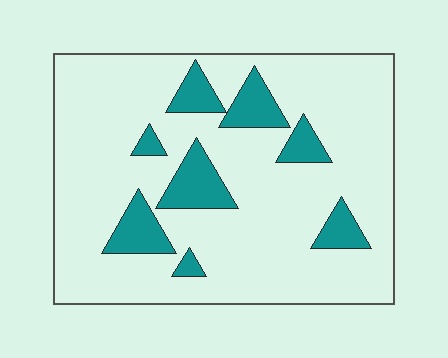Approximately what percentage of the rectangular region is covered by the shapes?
Approximately 15%.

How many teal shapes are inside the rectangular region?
8.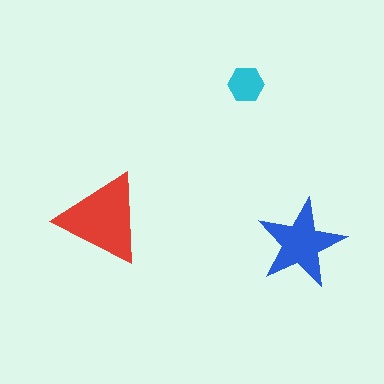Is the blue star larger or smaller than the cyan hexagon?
Larger.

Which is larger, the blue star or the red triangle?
The red triangle.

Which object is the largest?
The red triangle.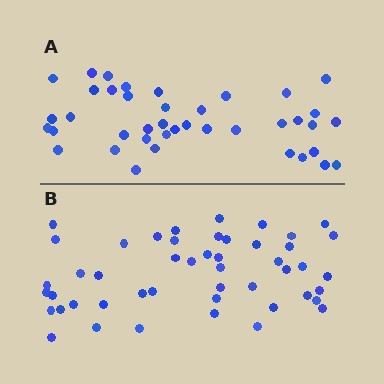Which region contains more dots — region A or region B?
Region B (the bottom region) has more dots.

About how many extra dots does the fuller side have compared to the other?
Region B has roughly 8 or so more dots than region A.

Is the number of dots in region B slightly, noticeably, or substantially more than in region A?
Region B has only slightly more — the two regions are fairly close. The ratio is roughly 1.2 to 1.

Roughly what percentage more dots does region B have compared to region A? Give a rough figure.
About 20% more.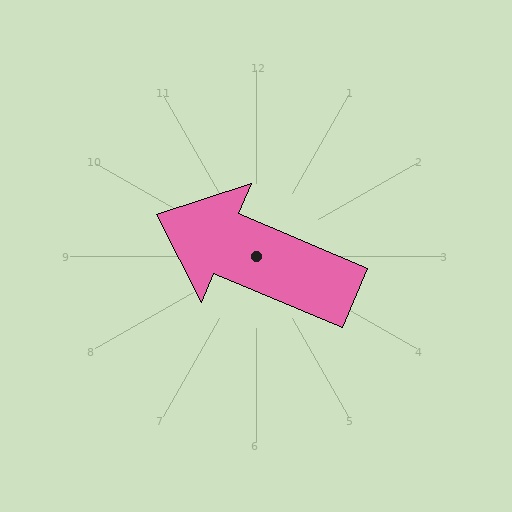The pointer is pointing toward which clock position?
Roughly 10 o'clock.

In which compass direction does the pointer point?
Northwest.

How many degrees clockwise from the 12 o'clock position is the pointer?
Approximately 293 degrees.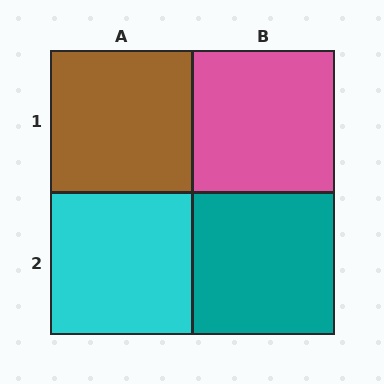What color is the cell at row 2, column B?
Teal.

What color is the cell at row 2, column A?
Cyan.